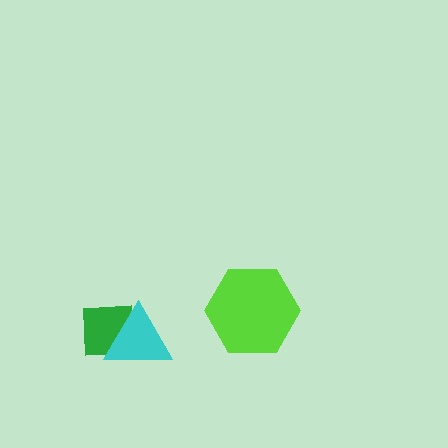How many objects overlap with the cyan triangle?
1 object overlaps with the cyan triangle.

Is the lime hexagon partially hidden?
No, no other shape covers it.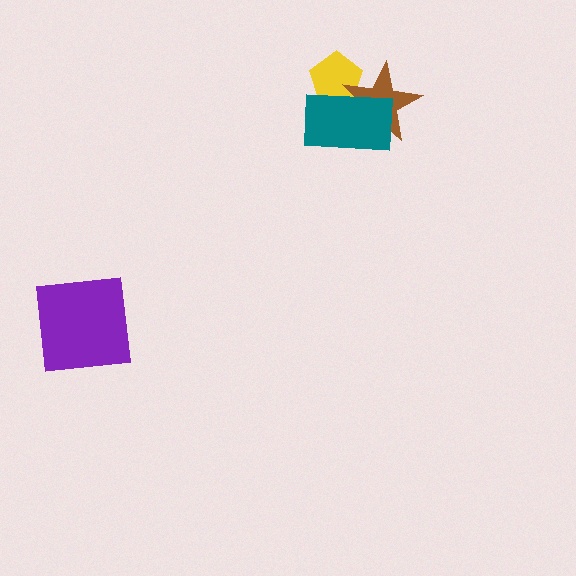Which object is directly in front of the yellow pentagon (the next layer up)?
The brown star is directly in front of the yellow pentagon.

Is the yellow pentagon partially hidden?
Yes, it is partially covered by another shape.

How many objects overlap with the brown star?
2 objects overlap with the brown star.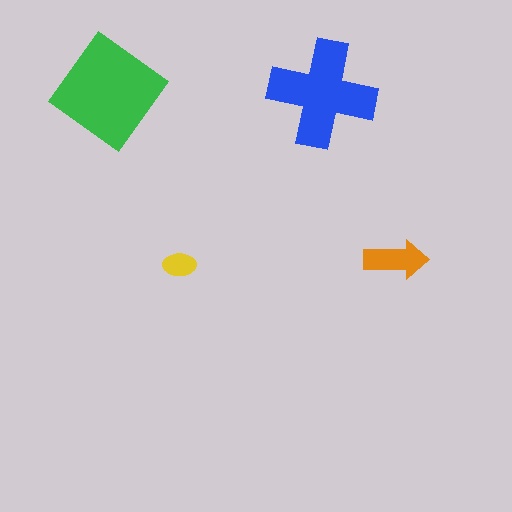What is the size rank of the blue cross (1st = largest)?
2nd.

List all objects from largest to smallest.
The green diamond, the blue cross, the orange arrow, the yellow ellipse.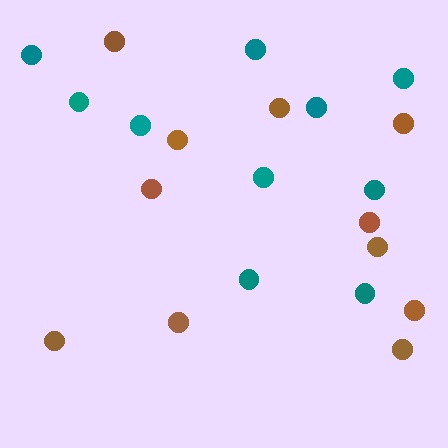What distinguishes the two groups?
There are 2 groups: one group of teal circles (10) and one group of brown circles (11).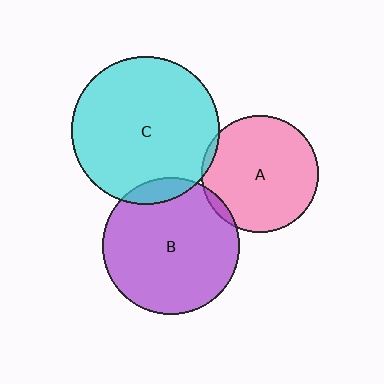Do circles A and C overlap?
Yes.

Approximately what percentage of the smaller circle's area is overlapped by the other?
Approximately 5%.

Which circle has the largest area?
Circle C (cyan).